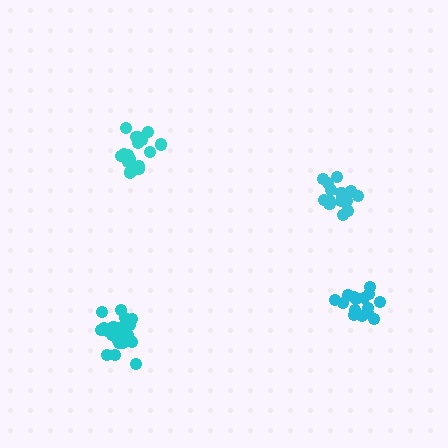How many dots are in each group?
Group 1: 21 dots, Group 2: 15 dots, Group 3: 17 dots, Group 4: 16 dots (69 total).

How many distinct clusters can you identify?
There are 4 distinct clusters.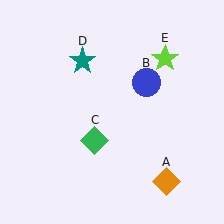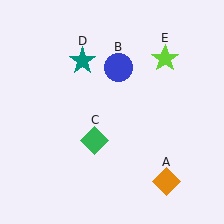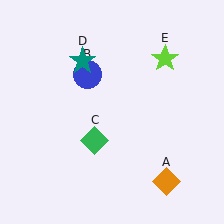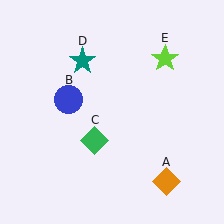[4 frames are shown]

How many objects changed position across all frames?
1 object changed position: blue circle (object B).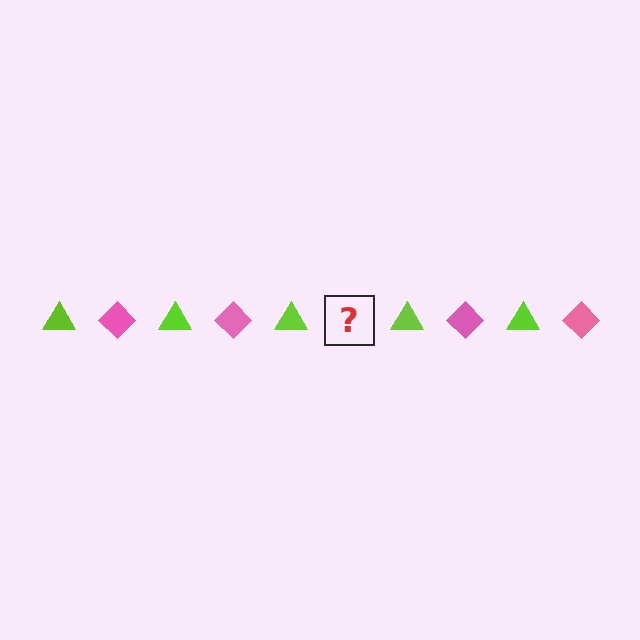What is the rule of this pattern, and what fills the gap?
The rule is that the pattern alternates between lime triangle and pink diamond. The gap should be filled with a pink diamond.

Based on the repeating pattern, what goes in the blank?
The blank should be a pink diamond.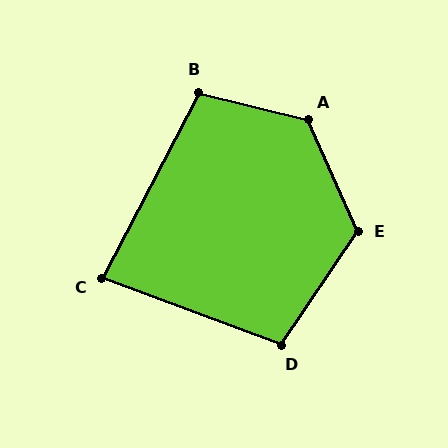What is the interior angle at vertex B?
Approximately 103 degrees (obtuse).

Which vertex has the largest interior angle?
A, at approximately 128 degrees.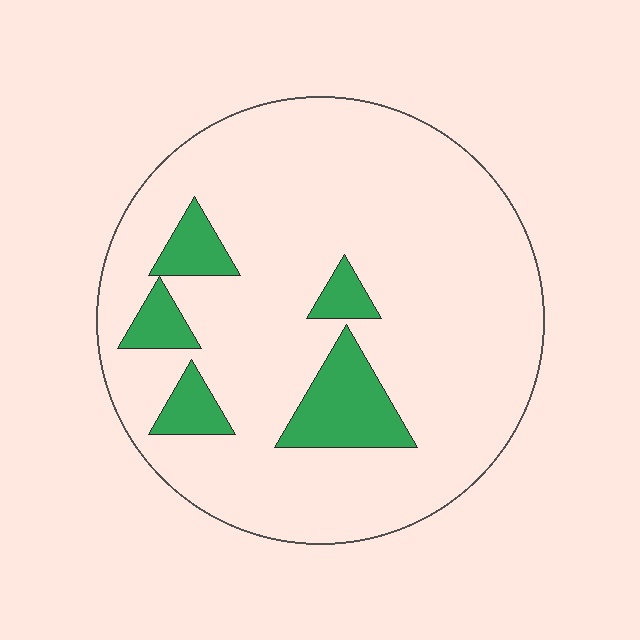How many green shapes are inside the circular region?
5.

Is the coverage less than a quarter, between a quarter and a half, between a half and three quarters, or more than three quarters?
Less than a quarter.